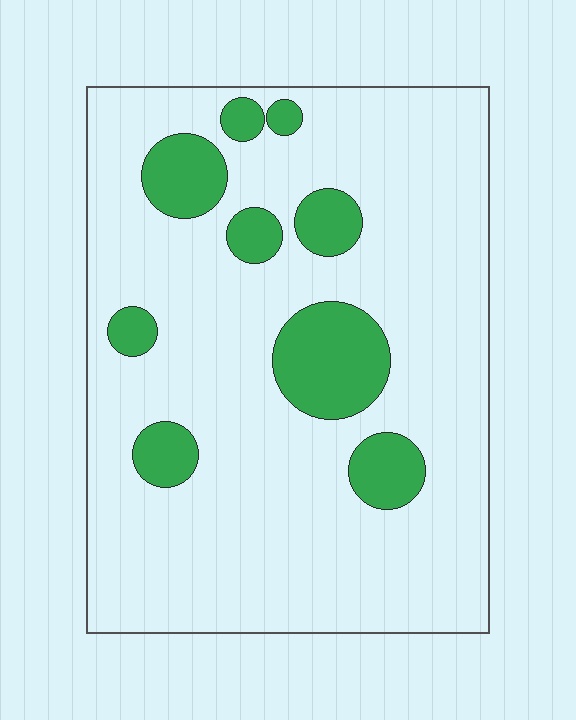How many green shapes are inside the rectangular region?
9.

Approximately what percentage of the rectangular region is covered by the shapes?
Approximately 15%.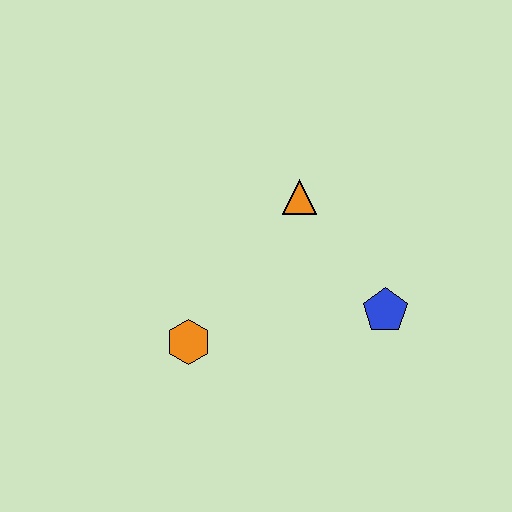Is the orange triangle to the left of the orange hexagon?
No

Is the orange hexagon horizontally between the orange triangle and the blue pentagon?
No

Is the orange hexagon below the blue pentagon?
Yes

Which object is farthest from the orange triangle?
The orange hexagon is farthest from the orange triangle.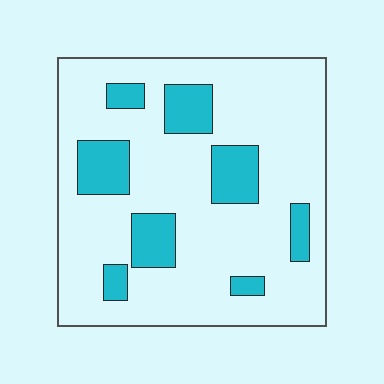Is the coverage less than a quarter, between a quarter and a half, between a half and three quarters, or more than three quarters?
Less than a quarter.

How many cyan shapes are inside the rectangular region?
8.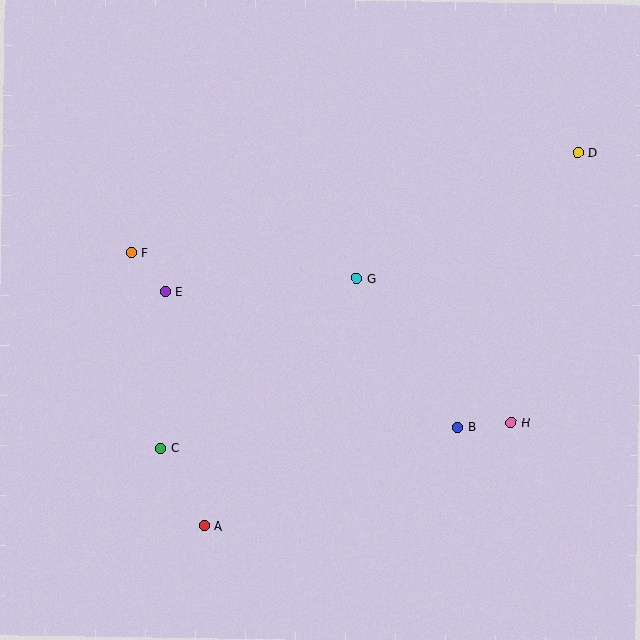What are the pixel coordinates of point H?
Point H is at (511, 423).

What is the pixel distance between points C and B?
The distance between C and B is 298 pixels.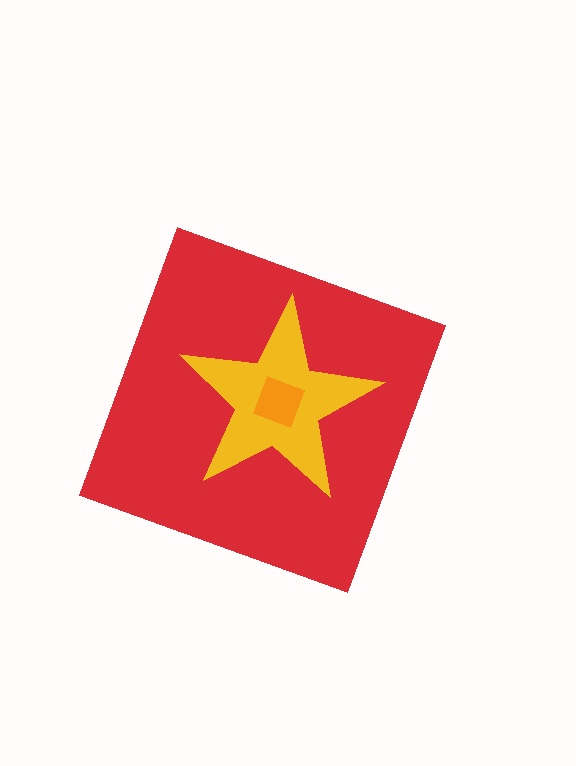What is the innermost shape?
The orange square.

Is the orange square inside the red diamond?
Yes.